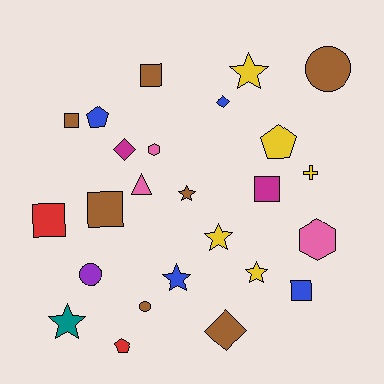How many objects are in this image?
There are 25 objects.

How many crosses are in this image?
There is 1 cross.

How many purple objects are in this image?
There is 1 purple object.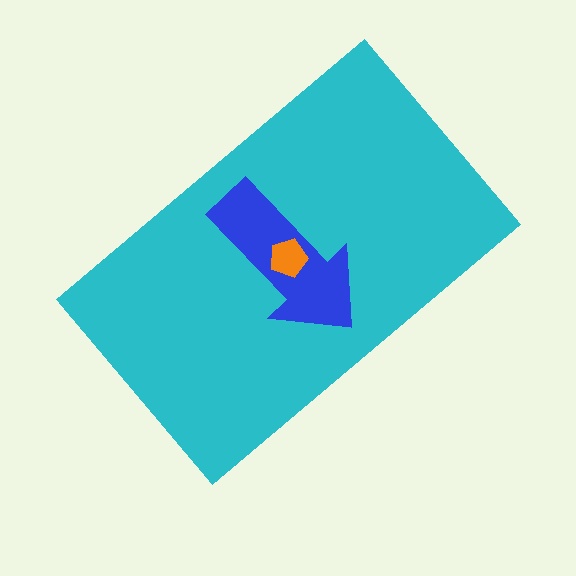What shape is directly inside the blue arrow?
The orange pentagon.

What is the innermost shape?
The orange pentagon.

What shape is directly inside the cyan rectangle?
The blue arrow.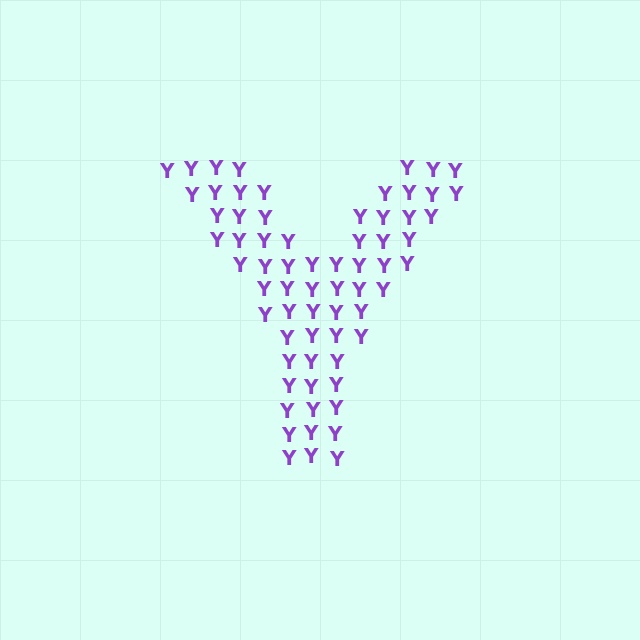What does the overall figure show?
The overall figure shows the letter Y.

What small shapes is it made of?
It is made of small letter Y's.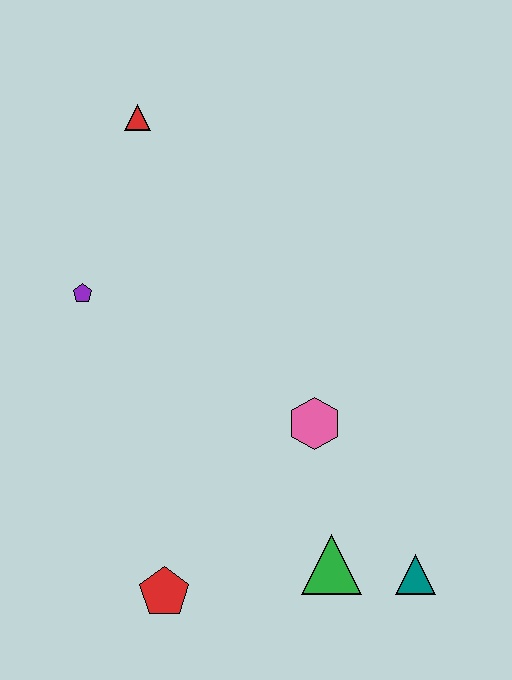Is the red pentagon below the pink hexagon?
Yes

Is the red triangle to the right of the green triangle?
No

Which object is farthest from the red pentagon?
The red triangle is farthest from the red pentagon.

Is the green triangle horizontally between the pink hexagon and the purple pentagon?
No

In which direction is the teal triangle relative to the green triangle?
The teal triangle is to the right of the green triangle.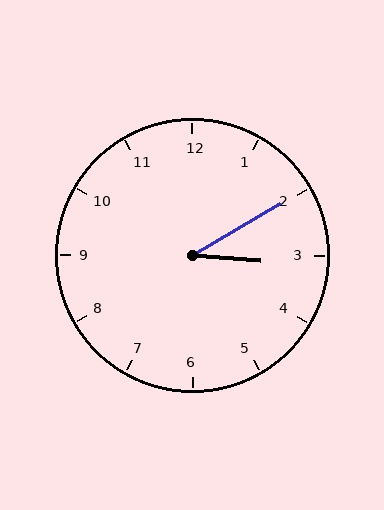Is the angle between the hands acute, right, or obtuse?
It is acute.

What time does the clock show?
3:10.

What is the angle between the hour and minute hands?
Approximately 35 degrees.